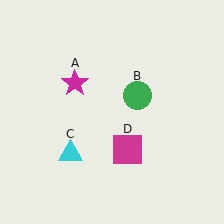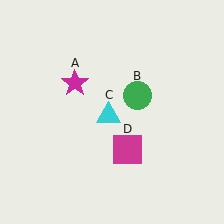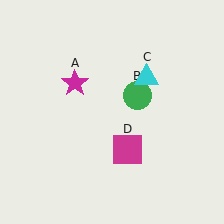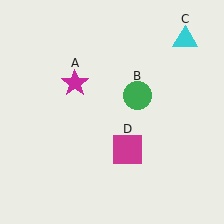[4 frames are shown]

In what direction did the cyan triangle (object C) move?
The cyan triangle (object C) moved up and to the right.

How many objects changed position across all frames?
1 object changed position: cyan triangle (object C).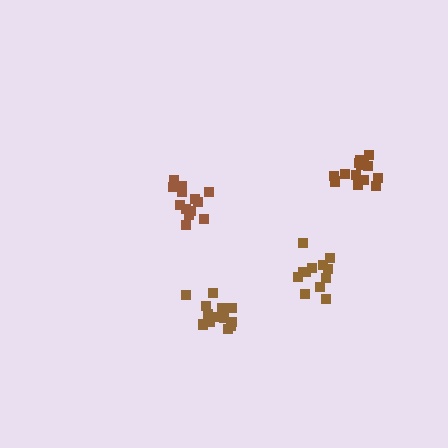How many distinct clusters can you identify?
There are 4 distinct clusters.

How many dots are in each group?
Group 1: 13 dots, Group 2: 12 dots, Group 3: 13 dots, Group 4: 14 dots (52 total).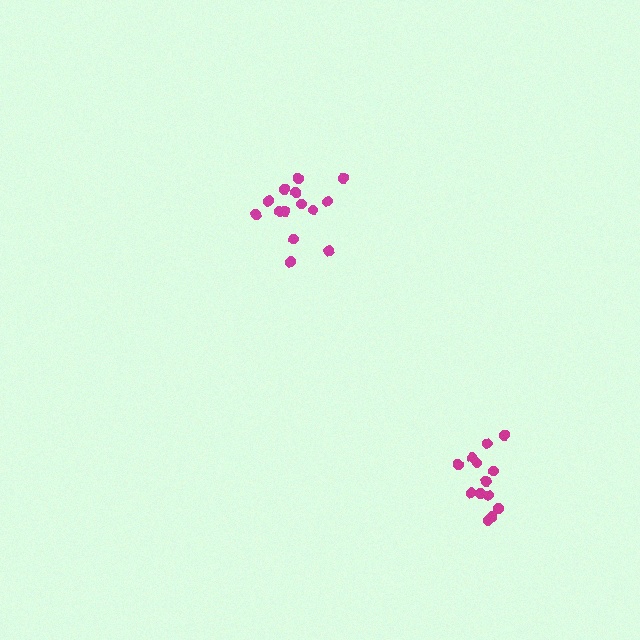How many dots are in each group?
Group 1: 13 dots, Group 2: 14 dots (27 total).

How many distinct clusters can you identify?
There are 2 distinct clusters.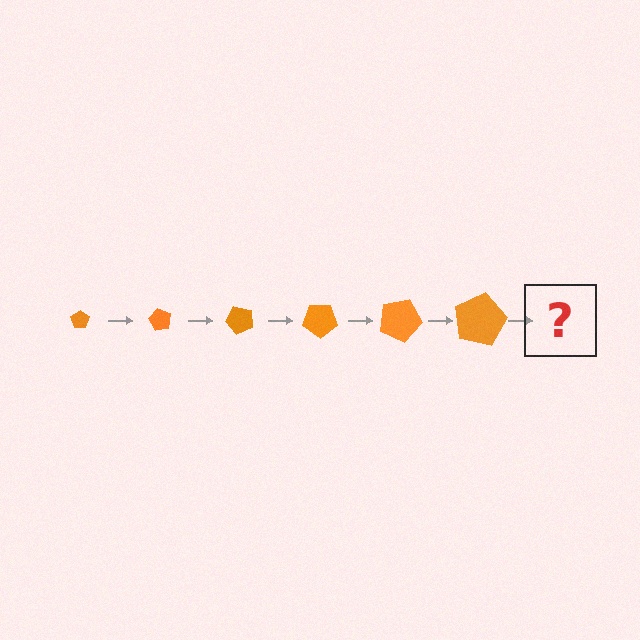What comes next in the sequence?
The next element should be a pentagon, larger than the previous one and rotated 360 degrees from the start.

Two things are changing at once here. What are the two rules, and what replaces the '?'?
The two rules are that the pentagon grows larger each step and it rotates 60 degrees each step. The '?' should be a pentagon, larger than the previous one and rotated 360 degrees from the start.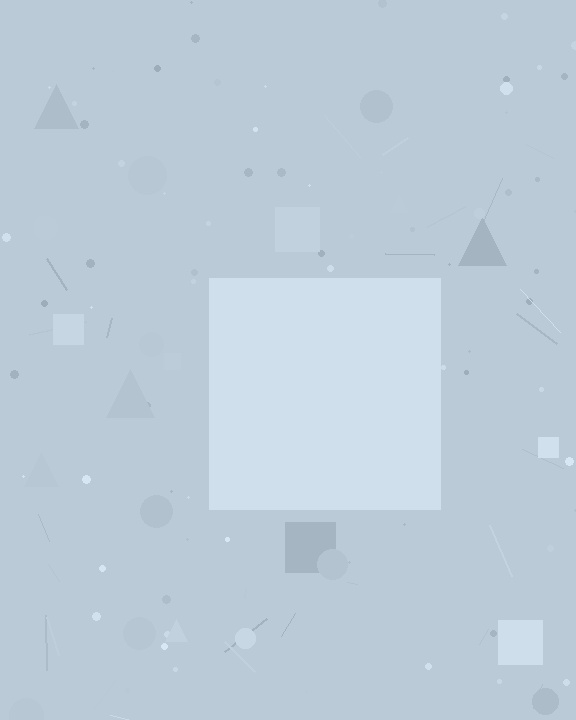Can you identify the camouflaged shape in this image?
The camouflaged shape is a square.